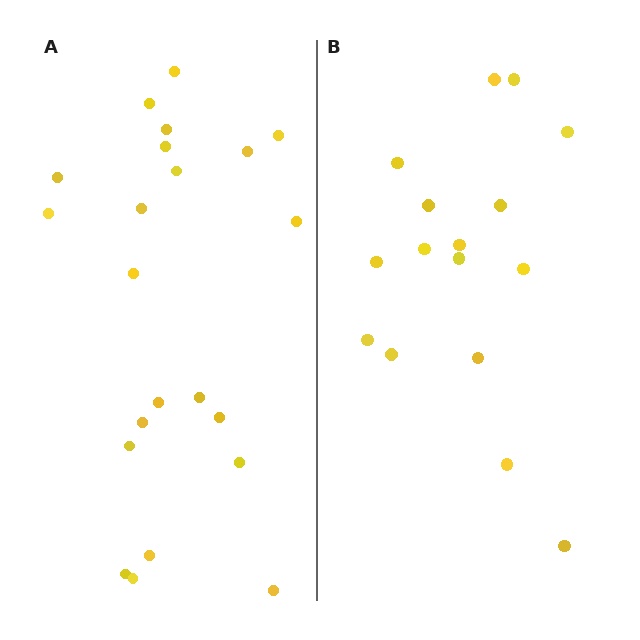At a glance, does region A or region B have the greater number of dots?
Region A (the left region) has more dots.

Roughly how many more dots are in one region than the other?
Region A has about 6 more dots than region B.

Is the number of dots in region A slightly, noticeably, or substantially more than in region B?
Region A has noticeably more, but not dramatically so. The ratio is roughly 1.4 to 1.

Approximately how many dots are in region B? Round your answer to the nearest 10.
About 20 dots. (The exact count is 16, which rounds to 20.)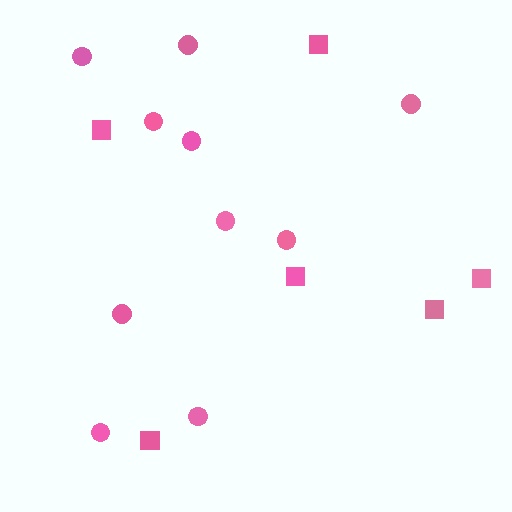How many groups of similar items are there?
There are 2 groups: one group of squares (6) and one group of circles (10).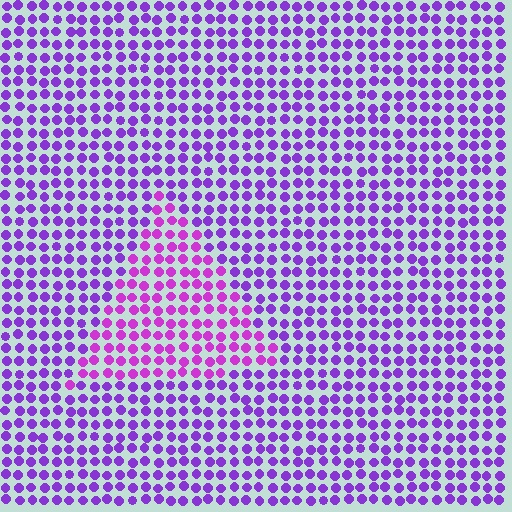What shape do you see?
I see a triangle.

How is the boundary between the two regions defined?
The boundary is defined purely by a slight shift in hue (about 27 degrees). Spacing, size, and orientation are identical on both sides.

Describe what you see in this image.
The image is filled with small purple elements in a uniform arrangement. A triangle-shaped region is visible where the elements are tinted to a slightly different hue, forming a subtle color boundary.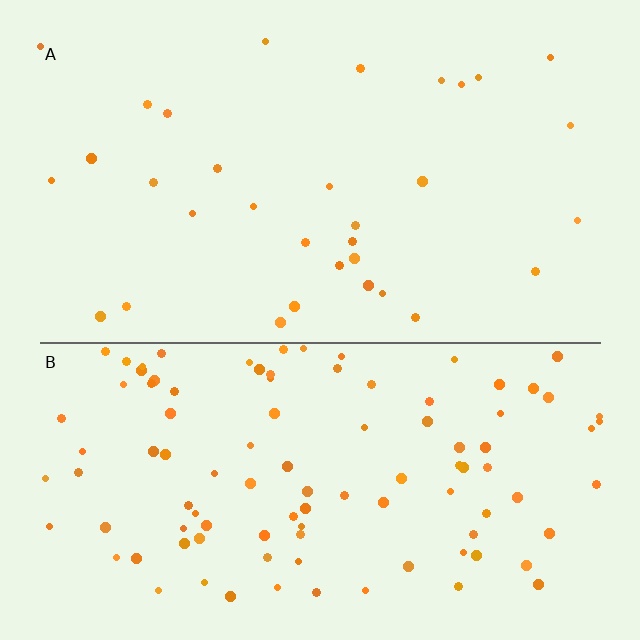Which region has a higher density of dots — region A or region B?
B (the bottom).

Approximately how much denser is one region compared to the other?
Approximately 3.2× — region B over region A.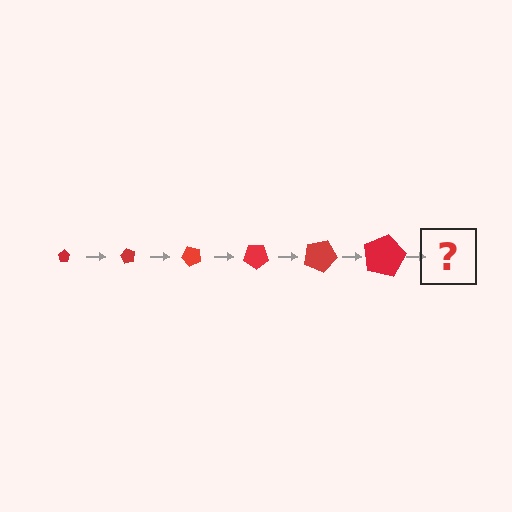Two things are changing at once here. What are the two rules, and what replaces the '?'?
The two rules are that the pentagon grows larger each step and it rotates 60 degrees each step. The '?' should be a pentagon, larger than the previous one and rotated 360 degrees from the start.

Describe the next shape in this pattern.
It should be a pentagon, larger than the previous one and rotated 360 degrees from the start.